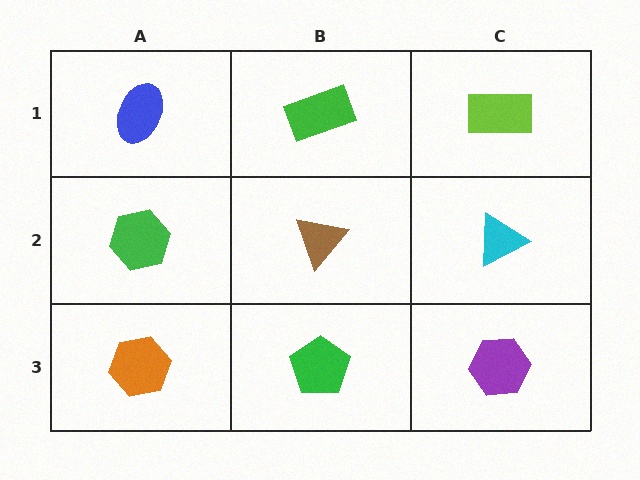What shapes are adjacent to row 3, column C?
A cyan triangle (row 2, column C), a green pentagon (row 3, column B).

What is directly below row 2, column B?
A green pentagon.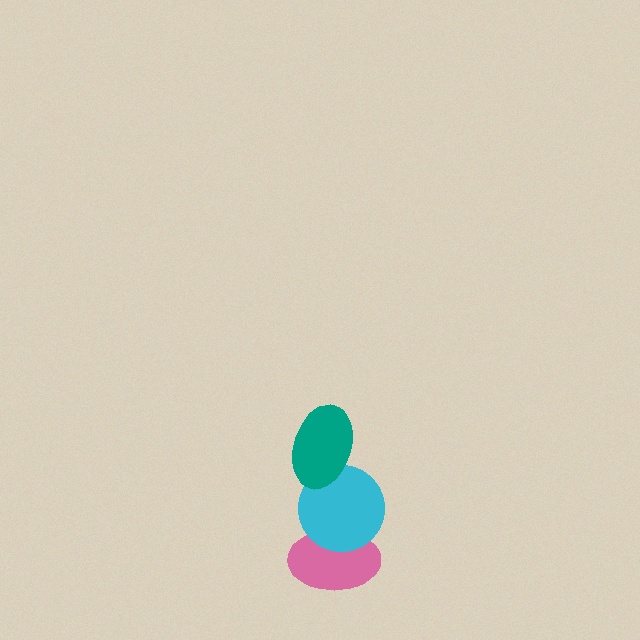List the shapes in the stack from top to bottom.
From top to bottom: the teal ellipse, the cyan circle, the pink ellipse.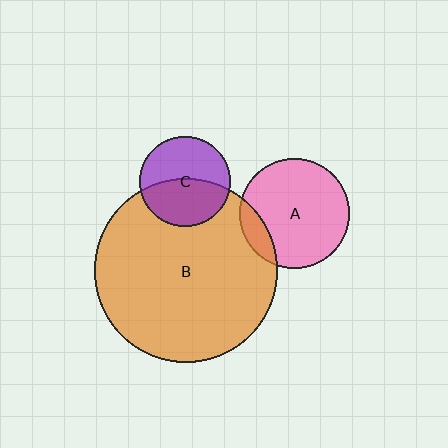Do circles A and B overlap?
Yes.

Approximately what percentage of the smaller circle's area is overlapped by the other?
Approximately 15%.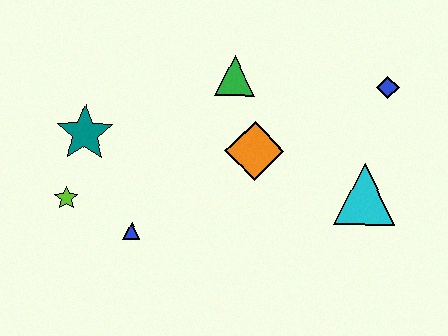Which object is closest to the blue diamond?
The cyan triangle is closest to the blue diamond.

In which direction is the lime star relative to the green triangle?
The lime star is to the left of the green triangle.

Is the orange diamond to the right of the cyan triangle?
No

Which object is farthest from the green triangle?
The lime star is farthest from the green triangle.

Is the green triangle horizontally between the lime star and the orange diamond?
Yes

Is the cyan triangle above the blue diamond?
No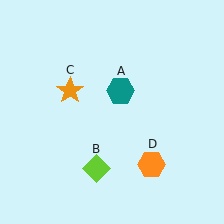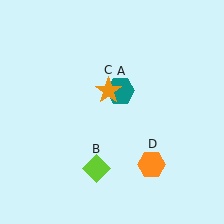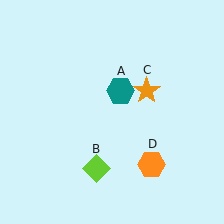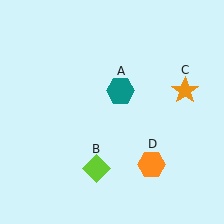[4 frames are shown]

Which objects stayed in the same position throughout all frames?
Teal hexagon (object A) and lime diamond (object B) and orange hexagon (object D) remained stationary.